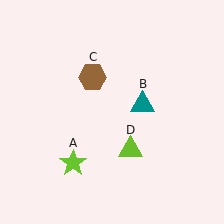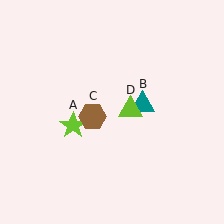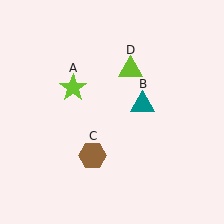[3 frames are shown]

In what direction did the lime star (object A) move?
The lime star (object A) moved up.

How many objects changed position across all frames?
3 objects changed position: lime star (object A), brown hexagon (object C), lime triangle (object D).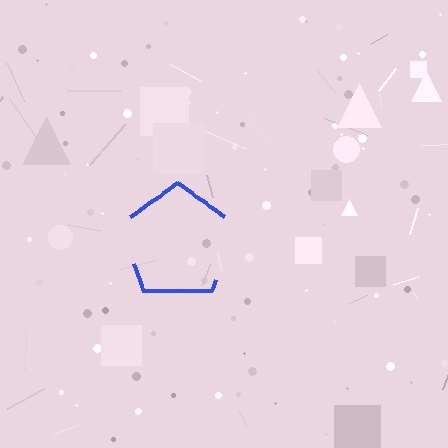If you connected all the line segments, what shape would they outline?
They would outline a pentagon.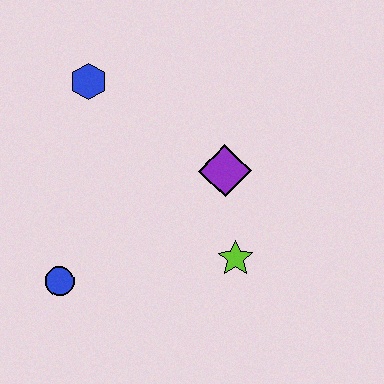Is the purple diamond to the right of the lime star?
No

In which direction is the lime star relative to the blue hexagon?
The lime star is below the blue hexagon.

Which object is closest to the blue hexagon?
The purple diamond is closest to the blue hexagon.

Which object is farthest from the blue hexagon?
The lime star is farthest from the blue hexagon.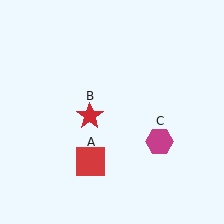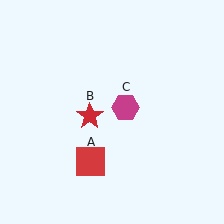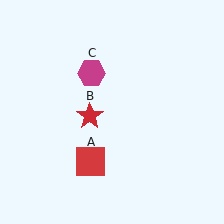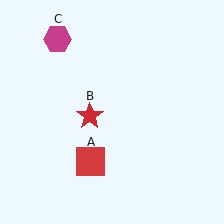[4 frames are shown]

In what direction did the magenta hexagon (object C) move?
The magenta hexagon (object C) moved up and to the left.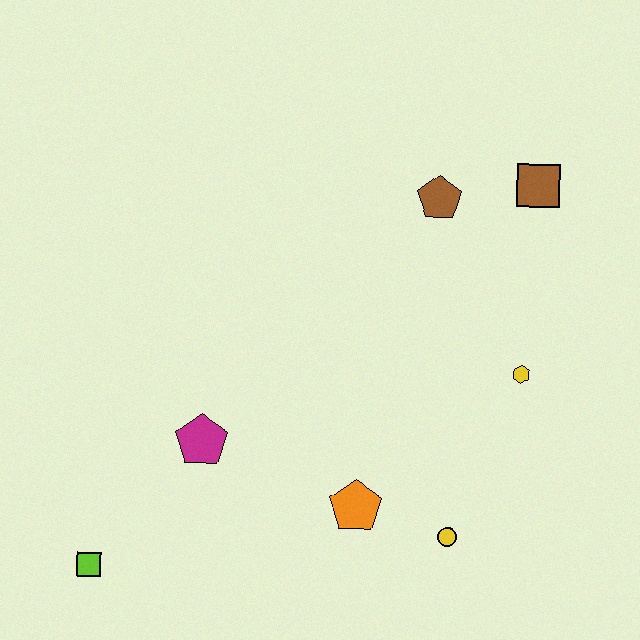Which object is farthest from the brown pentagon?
The lime square is farthest from the brown pentagon.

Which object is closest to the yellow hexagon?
The yellow circle is closest to the yellow hexagon.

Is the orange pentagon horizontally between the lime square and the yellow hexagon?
Yes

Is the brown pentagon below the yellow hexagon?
No